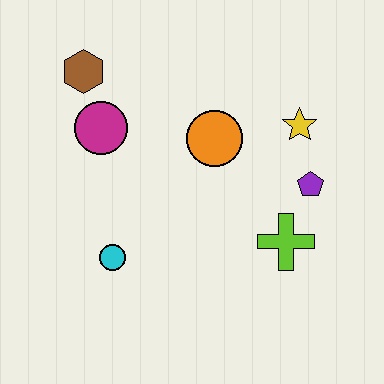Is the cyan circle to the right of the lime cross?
No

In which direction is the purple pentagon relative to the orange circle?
The purple pentagon is to the right of the orange circle.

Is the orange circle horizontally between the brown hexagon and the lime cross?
Yes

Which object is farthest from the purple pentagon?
The brown hexagon is farthest from the purple pentagon.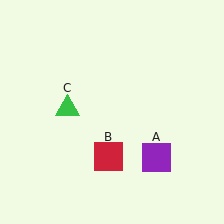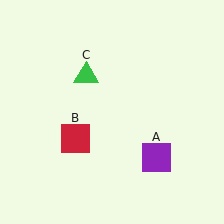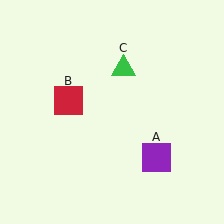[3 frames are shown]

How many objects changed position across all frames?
2 objects changed position: red square (object B), green triangle (object C).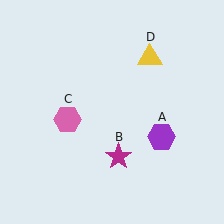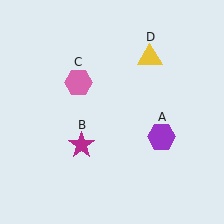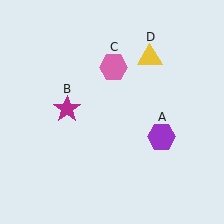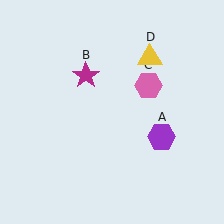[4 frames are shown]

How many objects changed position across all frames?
2 objects changed position: magenta star (object B), pink hexagon (object C).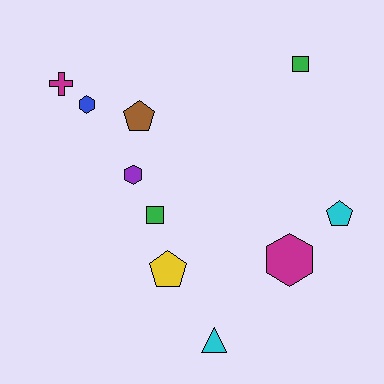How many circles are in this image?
There are no circles.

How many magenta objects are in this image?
There are 2 magenta objects.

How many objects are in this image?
There are 10 objects.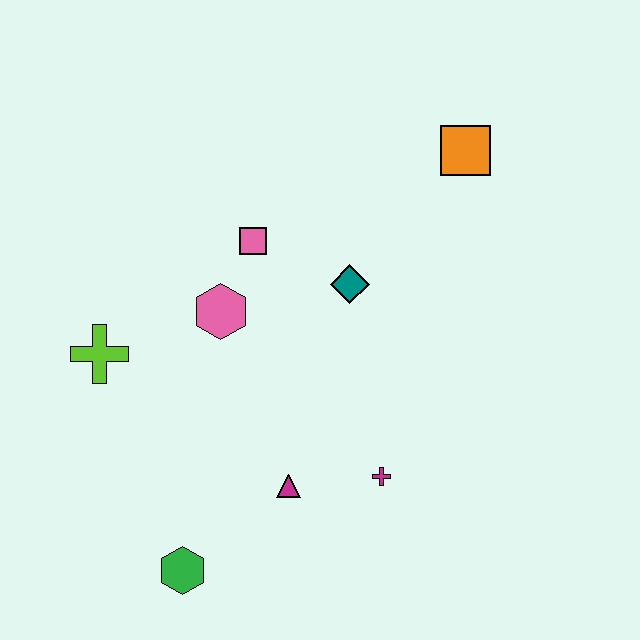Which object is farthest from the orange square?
The green hexagon is farthest from the orange square.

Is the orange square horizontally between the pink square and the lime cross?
No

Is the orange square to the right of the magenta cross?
Yes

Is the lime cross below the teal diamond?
Yes